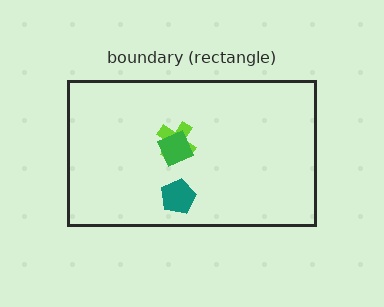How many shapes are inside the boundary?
3 inside, 0 outside.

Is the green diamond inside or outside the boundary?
Inside.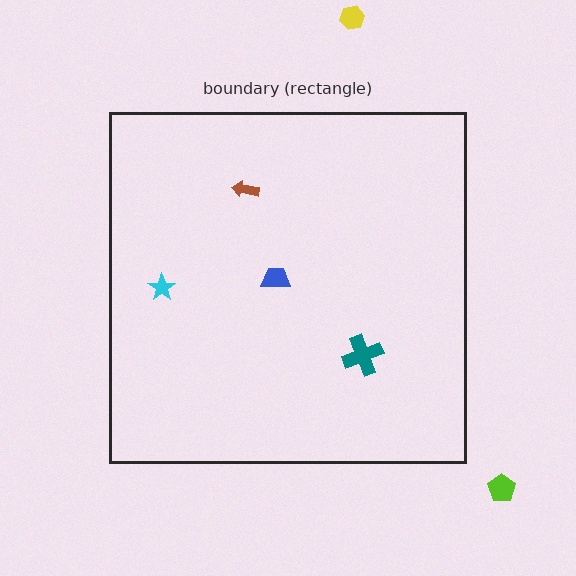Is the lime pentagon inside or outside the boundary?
Outside.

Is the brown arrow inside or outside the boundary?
Inside.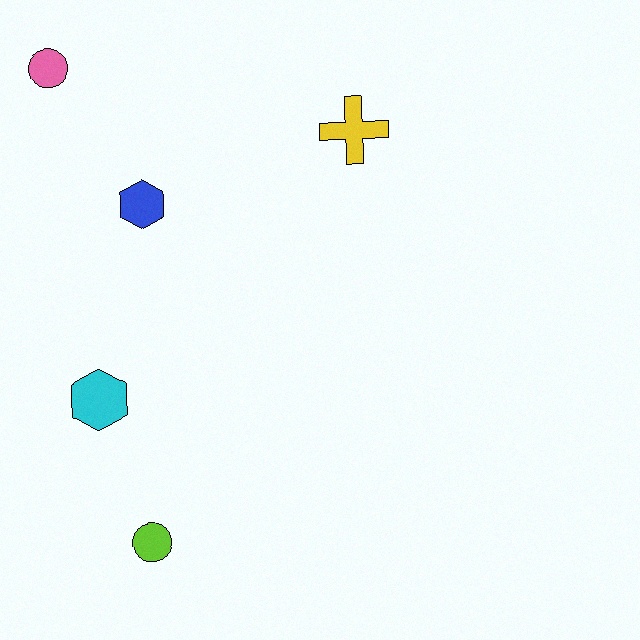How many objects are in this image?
There are 5 objects.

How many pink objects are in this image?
There is 1 pink object.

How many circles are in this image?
There are 2 circles.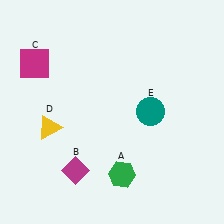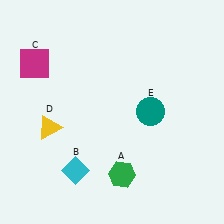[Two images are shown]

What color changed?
The diamond (B) changed from magenta in Image 1 to cyan in Image 2.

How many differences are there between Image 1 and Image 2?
There is 1 difference between the two images.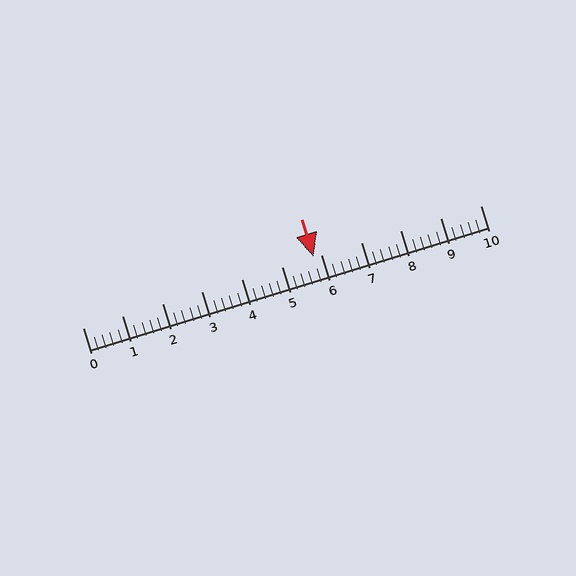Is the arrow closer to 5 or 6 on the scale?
The arrow is closer to 6.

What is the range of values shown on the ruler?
The ruler shows values from 0 to 10.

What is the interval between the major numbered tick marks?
The major tick marks are spaced 1 units apart.